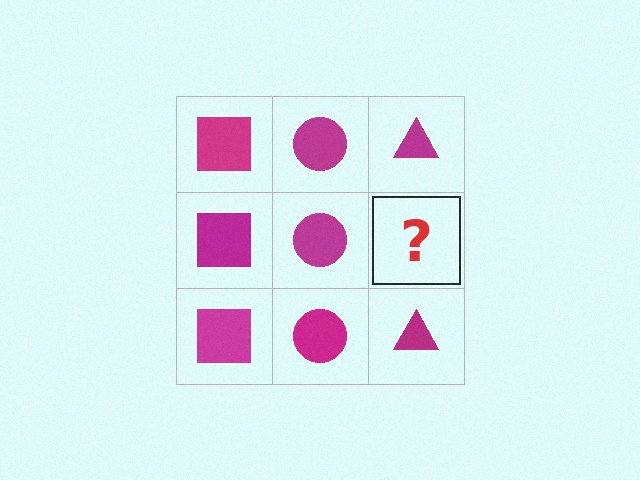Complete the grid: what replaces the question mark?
The question mark should be replaced with a magenta triangle.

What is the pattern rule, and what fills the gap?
The rule is that each column has a consistent shape. The gap should be filled with a magenta triangle.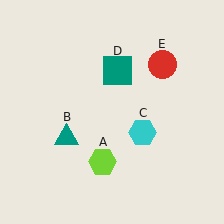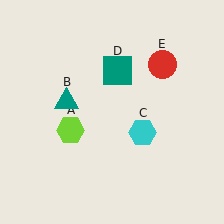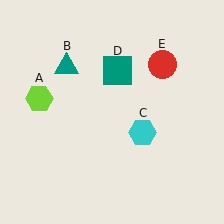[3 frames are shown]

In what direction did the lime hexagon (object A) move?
The lime hexagon (object A) moved up and to the left.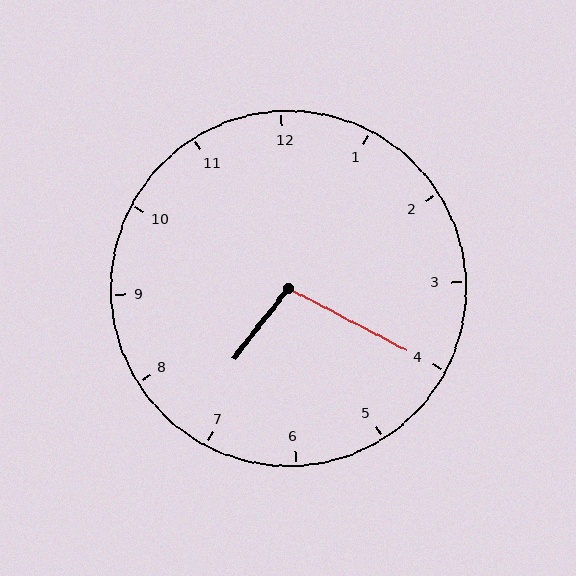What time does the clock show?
7:20.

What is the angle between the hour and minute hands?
Approximately 100 degrees.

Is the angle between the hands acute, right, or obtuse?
It is obtuse.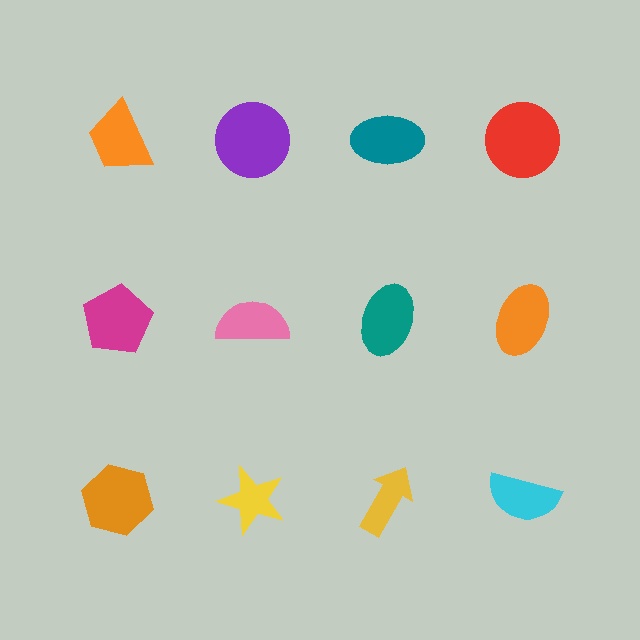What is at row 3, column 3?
A yellow arrow.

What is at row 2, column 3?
A teal ellipse.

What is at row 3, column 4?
A cyan semicircle.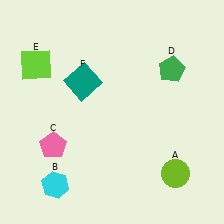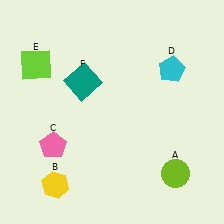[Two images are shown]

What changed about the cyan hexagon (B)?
In Image 1, B is cyan. In Image 2, it changed to yellow.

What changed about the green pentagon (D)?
In Image 1, D is green. In Image 2, it changed to cyan.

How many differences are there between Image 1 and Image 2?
There are 2 differences between the two images.